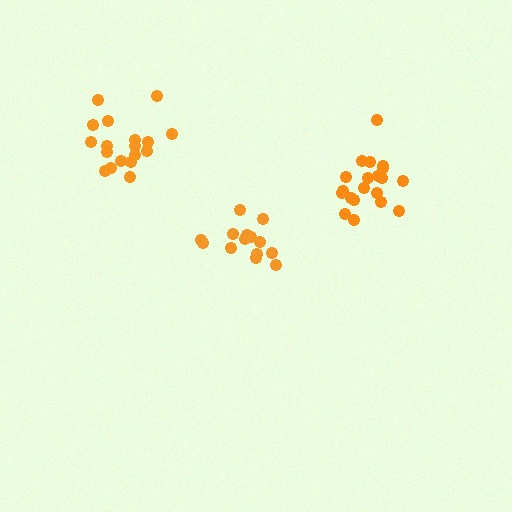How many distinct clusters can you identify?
There are 3 distinct clusters.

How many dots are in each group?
Group 1: 20 dots, Group 2: 14 dots, Group 3: 18 dots (52 total).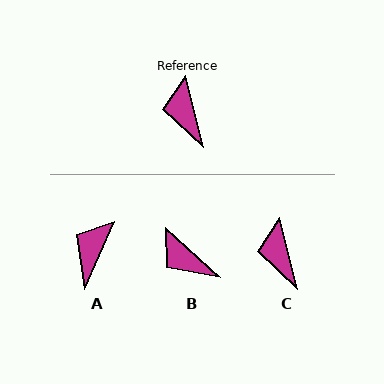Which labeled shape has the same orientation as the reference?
C.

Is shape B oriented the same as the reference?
No, it is off by about 33 degrees.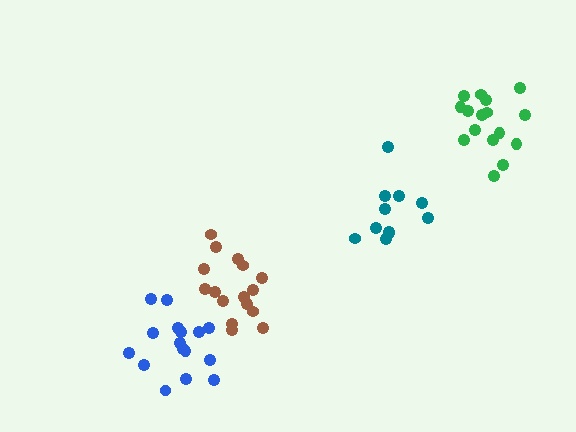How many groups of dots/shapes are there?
There are 4 groups.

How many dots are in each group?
Group 1: 16 dots, Group 2: 16 dots, Group 3: 11 dots, Group 4: 16 dots (59 total).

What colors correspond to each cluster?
The clusters are colored: green, brown, teal, blue.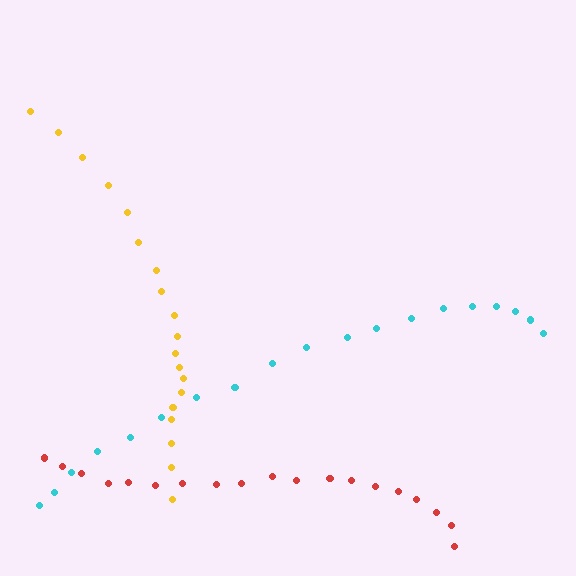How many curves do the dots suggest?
There are 3 distinct paths.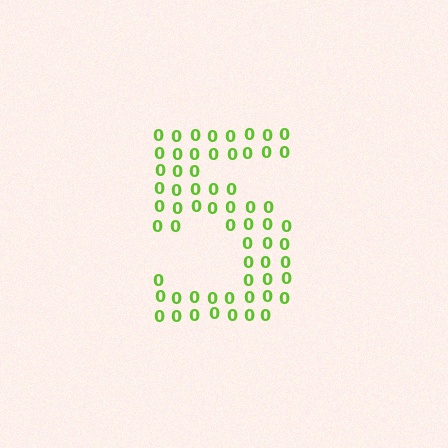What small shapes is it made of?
It is made of small digit 0's.